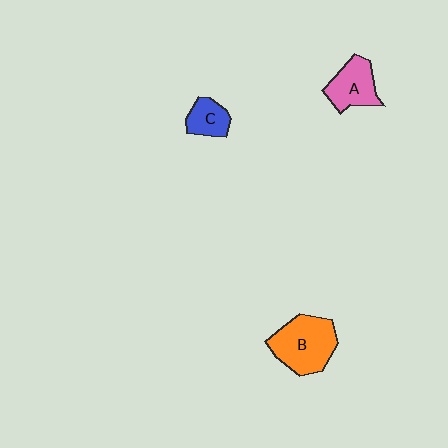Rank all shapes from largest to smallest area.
From largest to smallest: B (orange), A (pink), C (blue).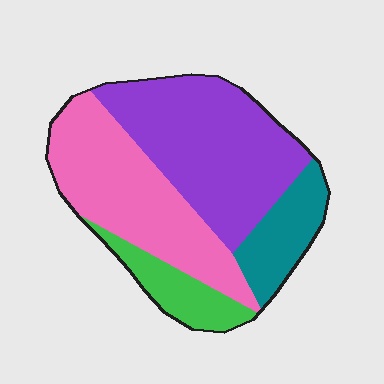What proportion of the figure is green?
Green covers 12% of the figure.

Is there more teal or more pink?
Pink.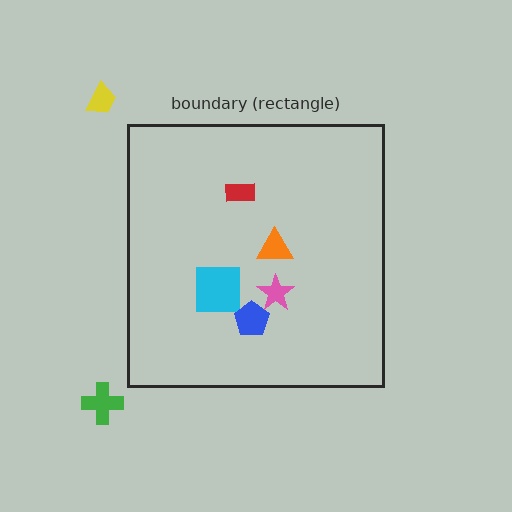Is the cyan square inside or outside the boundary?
Inside.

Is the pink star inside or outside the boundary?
Inside.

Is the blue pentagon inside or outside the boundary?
Inside.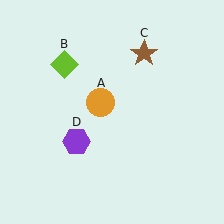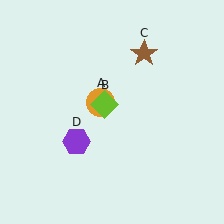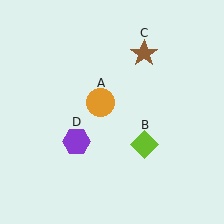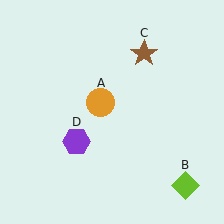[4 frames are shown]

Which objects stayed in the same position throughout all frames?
Orange circle (object A) and brown star (object C) and purple hexagon (object D) remained stationary.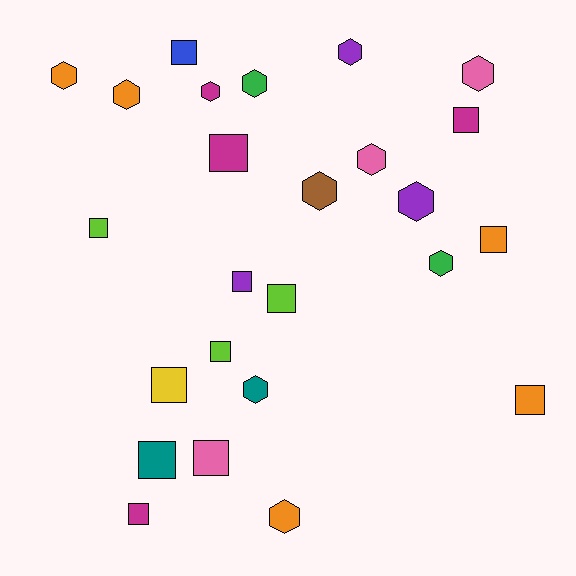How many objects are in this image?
There are 25 objects.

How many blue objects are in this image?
There is 1 blue object.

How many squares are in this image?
There are 13 squares.